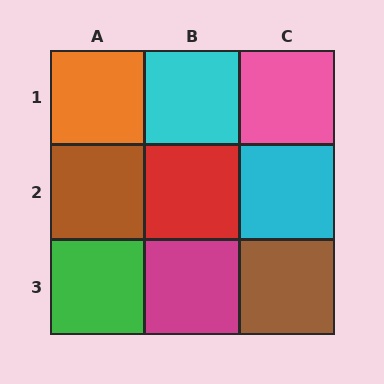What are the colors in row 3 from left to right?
Green, magenta, brown.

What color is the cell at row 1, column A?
Orange.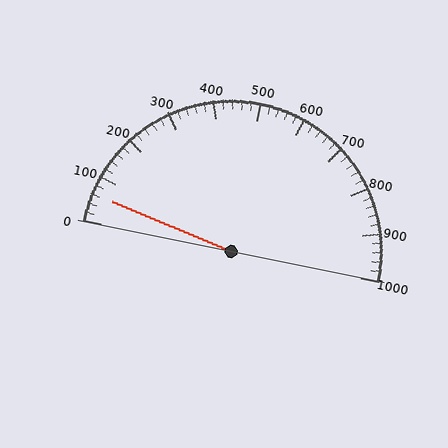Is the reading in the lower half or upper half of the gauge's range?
The reading is in the lower half of the range (0 to 1000).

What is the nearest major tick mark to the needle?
The nearest major tick mark is 100.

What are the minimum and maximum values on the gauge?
The gauge ranges from 0 to 1000.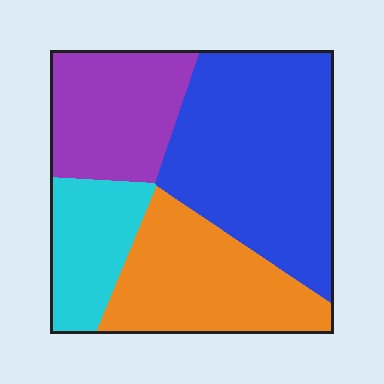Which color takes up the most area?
Blue, at roughly 40%.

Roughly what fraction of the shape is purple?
Purple covers 21% of the shape.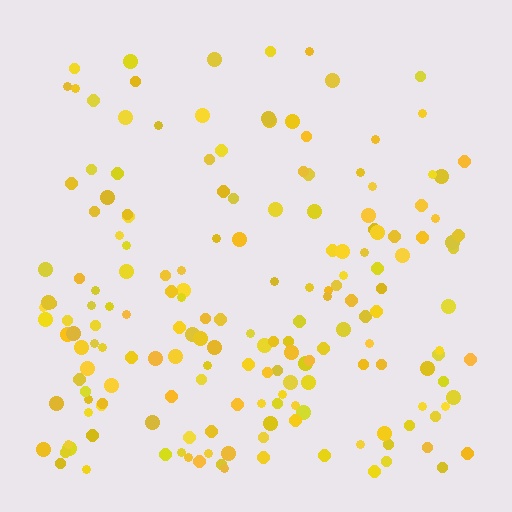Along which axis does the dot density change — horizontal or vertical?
Vertical.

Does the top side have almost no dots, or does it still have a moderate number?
Still a moderate number, just noticeably fewer than the bottom.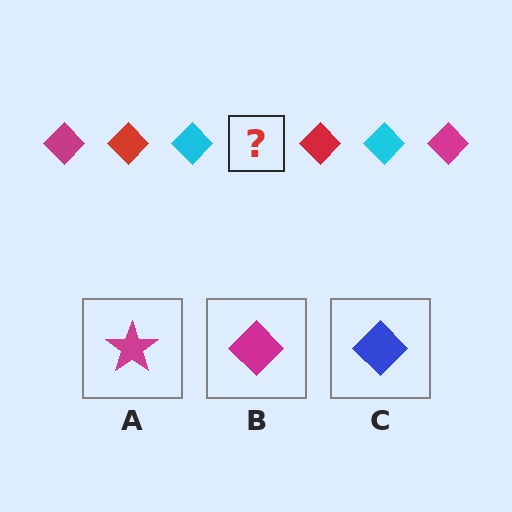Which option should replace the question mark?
Option B.